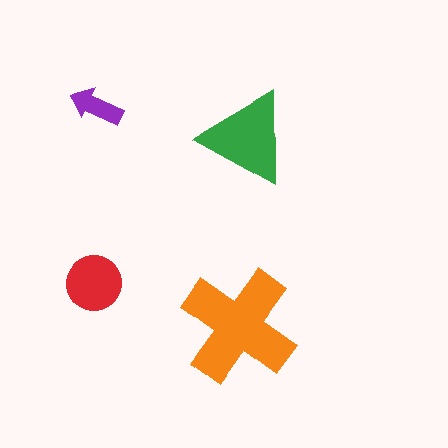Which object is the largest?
The orange cross.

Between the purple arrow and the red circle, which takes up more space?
The red circle.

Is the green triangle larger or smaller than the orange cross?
Smaller.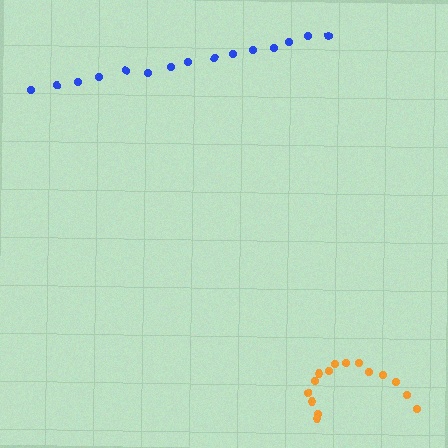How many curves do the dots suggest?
There are 2 distinct paths.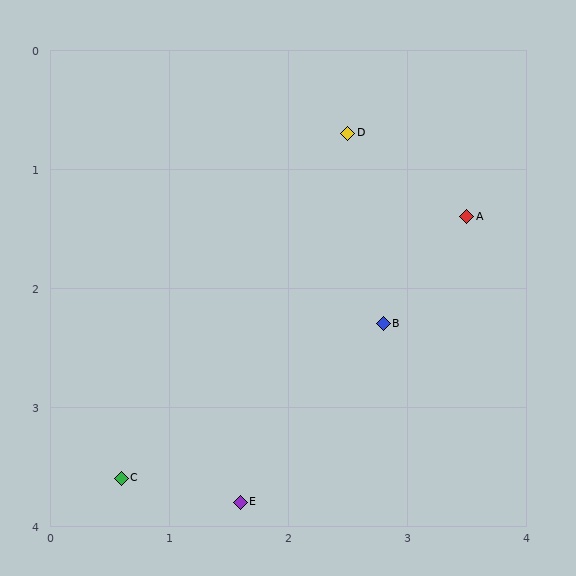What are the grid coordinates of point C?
Point C is at approximately (0.6, 3.6).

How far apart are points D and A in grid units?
Points D and A are about 1.2 grid units apart.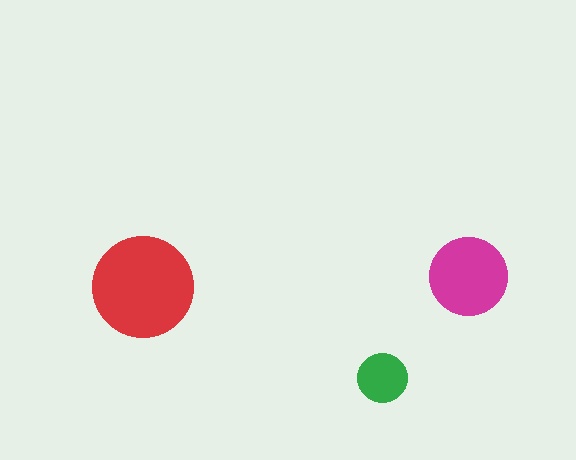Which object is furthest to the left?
The red circle is leftmost.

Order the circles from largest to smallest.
the red one, the magenta one, the green one.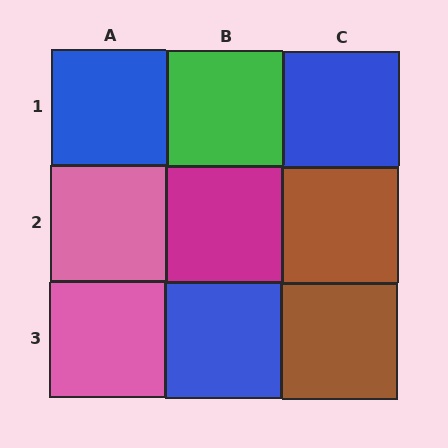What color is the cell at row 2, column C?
Brown.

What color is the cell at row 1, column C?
Blue.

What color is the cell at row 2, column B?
Magenta.